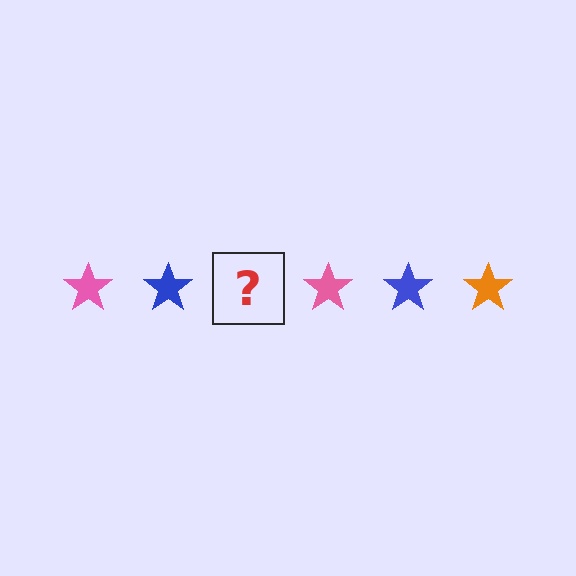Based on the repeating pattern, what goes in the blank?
The blank should be an orange star.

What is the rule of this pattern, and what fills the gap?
The rule is that the pattern cycles through pink, blue, orange stars. The gap should be filled with an orange star.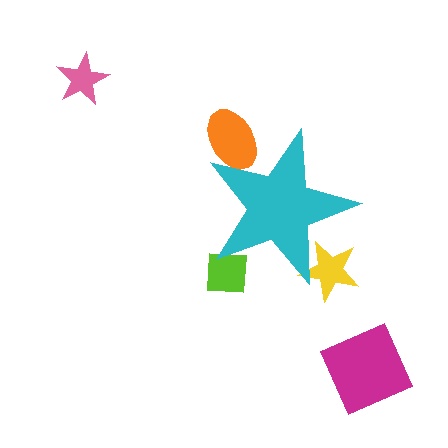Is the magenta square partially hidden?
No, the magenta square is fully visible.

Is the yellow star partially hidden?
Yes, the yellow star is partially hidden behind the cyan star.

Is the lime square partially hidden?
Yes, the lime square is partially hidden behind the cyan star.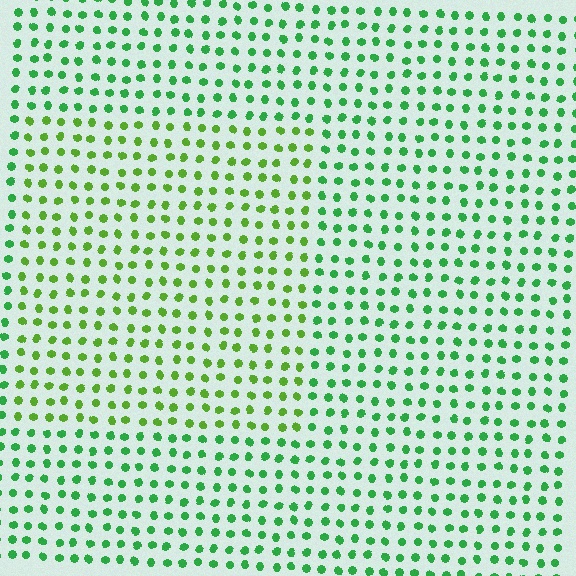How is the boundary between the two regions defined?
The boundary is defined purely by a slight shift in hue (about 32 degrees). Spacing, size, and orientation are identical on both sides.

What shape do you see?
I see a rectangle.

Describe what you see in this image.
The image is filled with small green elements in a uniform arrangement. A rectangle-shaped region is visible where the elements are tinted to a slightly different hue, forming a subtle color boundary.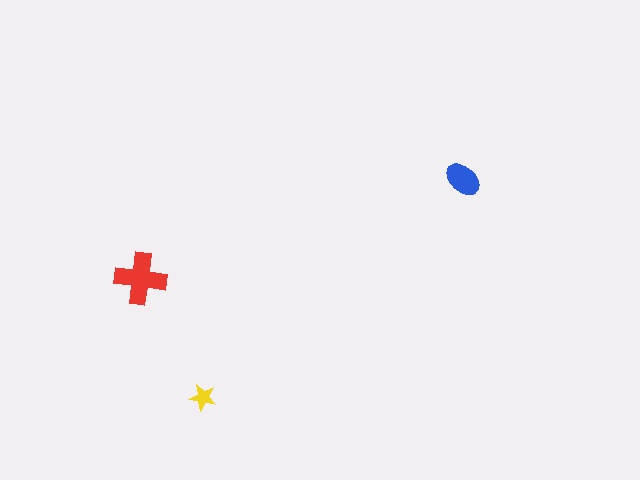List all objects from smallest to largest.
The yellow star, the blue ellipse, the red cross.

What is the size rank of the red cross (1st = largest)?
1st.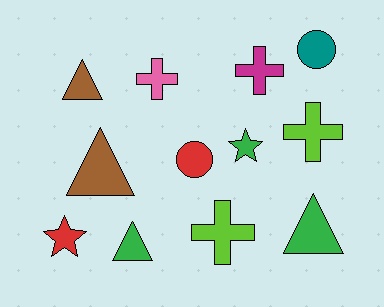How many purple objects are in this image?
There are no purple objects.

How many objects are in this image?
There are 12 objects.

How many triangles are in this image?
There are 4 triangles.